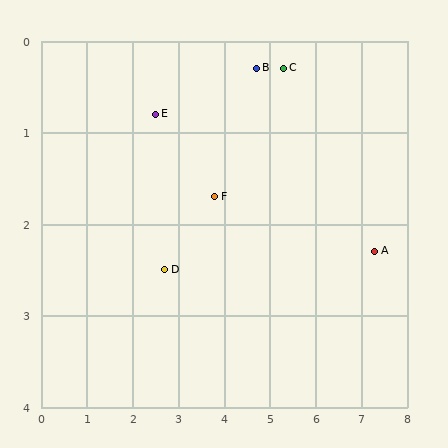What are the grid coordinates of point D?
Point D is at approximately (2.7, 2.5).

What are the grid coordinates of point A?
Point A is at approximately (7.3, 2.3).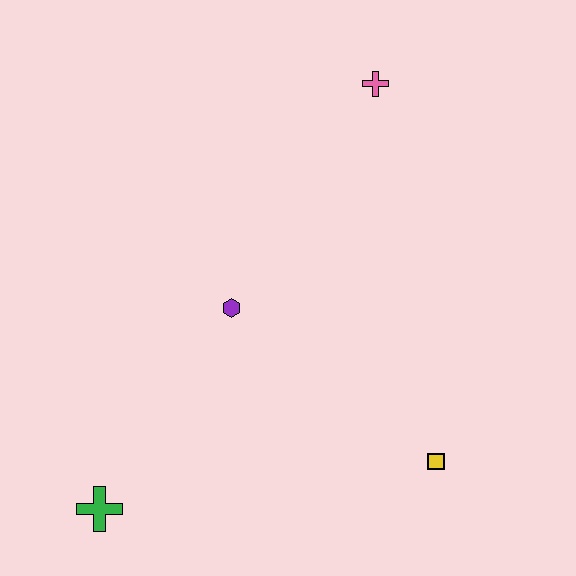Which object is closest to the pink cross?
The purple hexagon is closest to the pink cross.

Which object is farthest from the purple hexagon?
The pink cross is farthest from the purple hexagon.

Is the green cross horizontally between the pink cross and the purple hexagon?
No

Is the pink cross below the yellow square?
No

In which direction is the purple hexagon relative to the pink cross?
The purple hexagon is below the pink cross.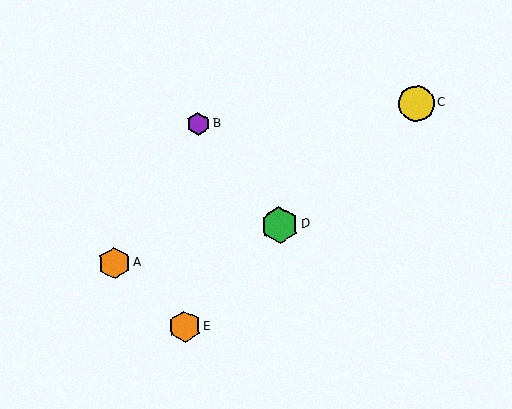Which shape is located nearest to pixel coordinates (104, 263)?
The orange hexagon (labeled A) at (114, 263) is nearest to that location.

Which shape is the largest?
The green hexagon (labeled D) is the largest.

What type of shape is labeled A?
Shape A is an orange hexagon.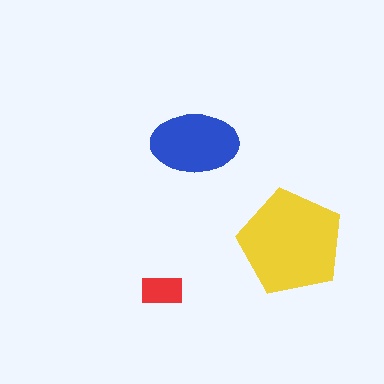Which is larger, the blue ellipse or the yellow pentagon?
The yellow pentagon.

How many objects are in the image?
There are 3 objects in the image.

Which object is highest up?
The blue ellipse is topmost.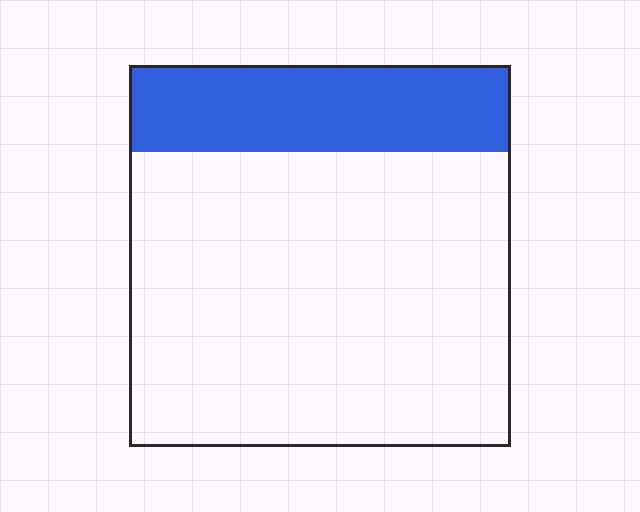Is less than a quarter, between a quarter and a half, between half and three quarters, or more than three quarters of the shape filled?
Less than a quarter.